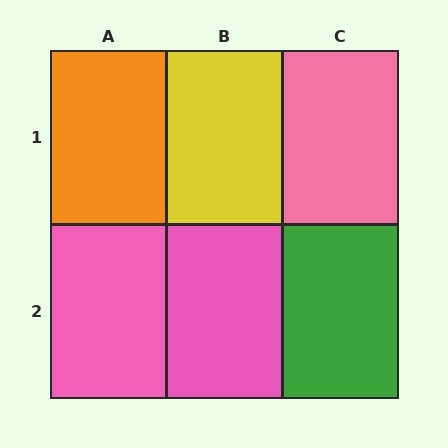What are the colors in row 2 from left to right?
Pink, pink, green.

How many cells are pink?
3 cells are pink.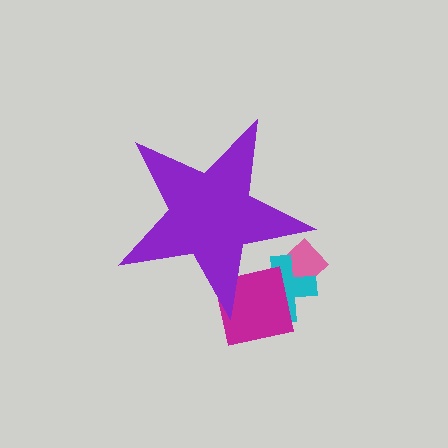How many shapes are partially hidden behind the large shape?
3 shapes are partially hidden.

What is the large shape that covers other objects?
A purple star.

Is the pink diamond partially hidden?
Yes, the pink diamond is partially hidden behind the purple star.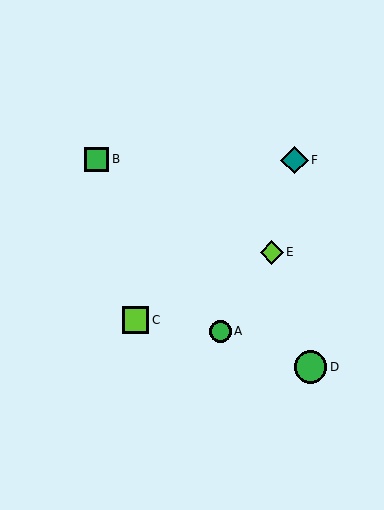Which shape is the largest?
The green circle (labeled D) is the largest.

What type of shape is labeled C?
Shape C is a lime square.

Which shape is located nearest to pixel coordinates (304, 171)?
The teal diamond (labeled F) at (295, 160) is nearest to that location.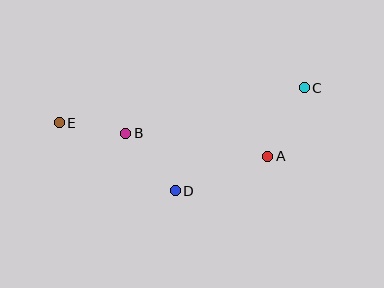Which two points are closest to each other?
Points B and E are closest to each other.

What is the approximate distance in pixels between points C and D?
The distance between C and D is approximately 165 pixels.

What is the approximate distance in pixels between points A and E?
The distance between A and E is approximately 211 pixels.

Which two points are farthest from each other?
Points C and E are farthest from each other.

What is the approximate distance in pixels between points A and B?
The distance between A and B is approximately 144 pixels.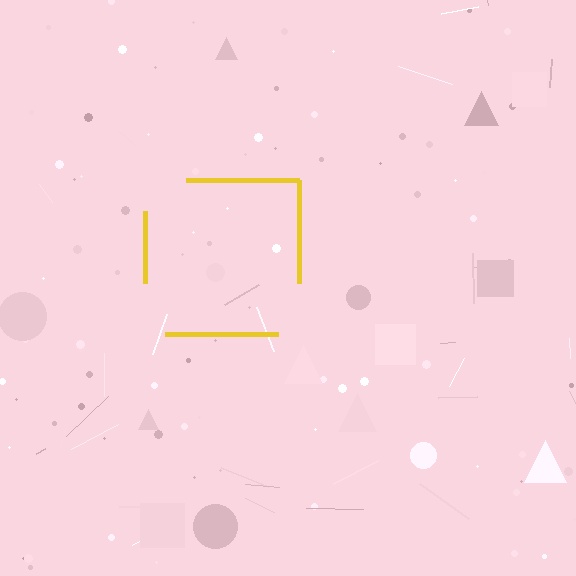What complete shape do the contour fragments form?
The contour fragments form a square.